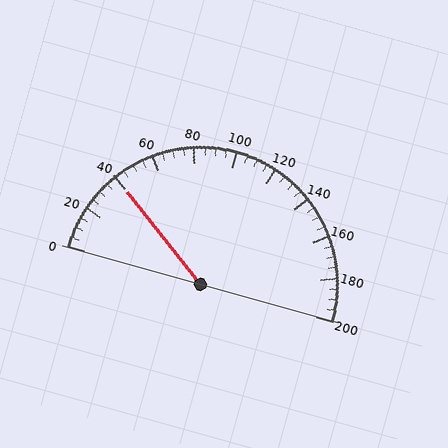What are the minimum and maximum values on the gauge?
The gauge ranges from 0 to 200.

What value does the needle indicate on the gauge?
The needle indicates approximately 40.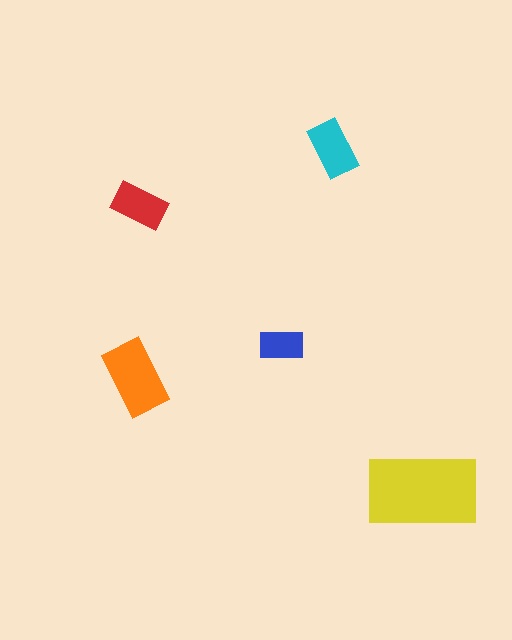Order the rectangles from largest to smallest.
the yellow one, the orange one, the cyan one, the red one, the blue one.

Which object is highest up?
The cyan rectangle is topmost.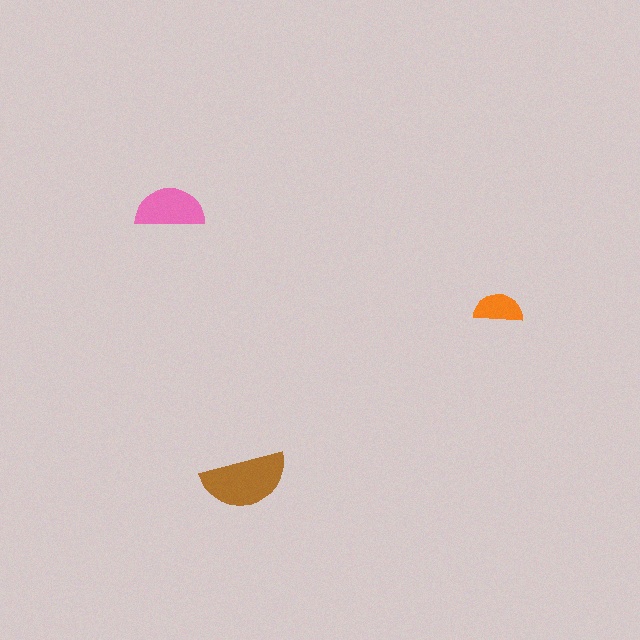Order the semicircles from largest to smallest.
the brown one, the pink one, the orange one.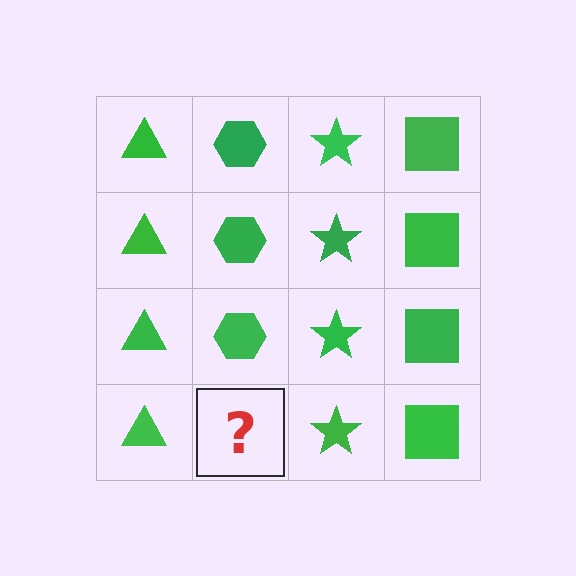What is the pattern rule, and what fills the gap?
The rule is that each column has a consistent shape. The gap should be filled with a green hexagon.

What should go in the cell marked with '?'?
The missing cell should contain a green hexagon.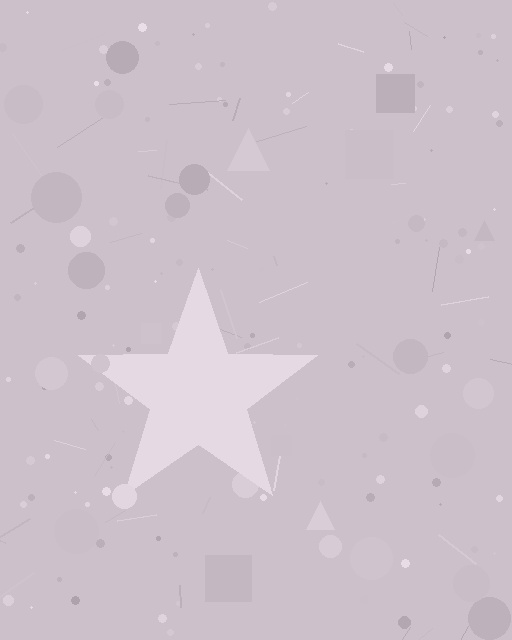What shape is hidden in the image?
A star is hidden in the image.